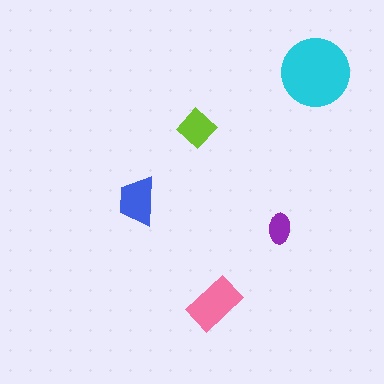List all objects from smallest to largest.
The purple ellipse, the lime diamond, the blue trapezoid, the pink rectangle, the cyan circle.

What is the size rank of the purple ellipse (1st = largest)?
5th.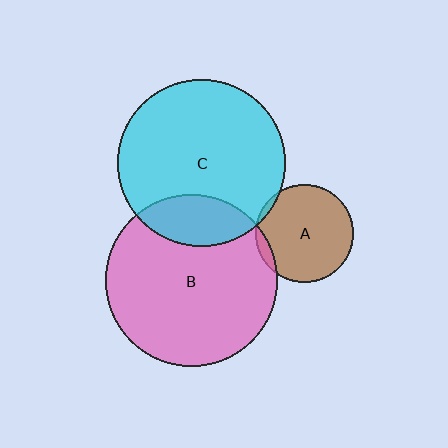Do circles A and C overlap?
Yes.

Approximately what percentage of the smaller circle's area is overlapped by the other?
Approximately 5%.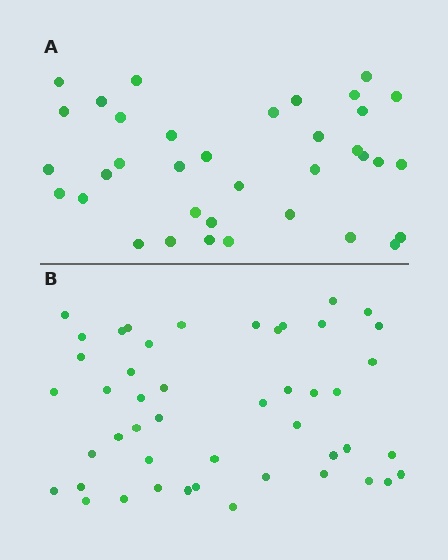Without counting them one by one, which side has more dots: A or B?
Region B (the bottom region) has more dots.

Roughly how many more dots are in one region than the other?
Region B has roughly 12 or so more dots than region A.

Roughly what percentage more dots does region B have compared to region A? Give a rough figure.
About 30% more.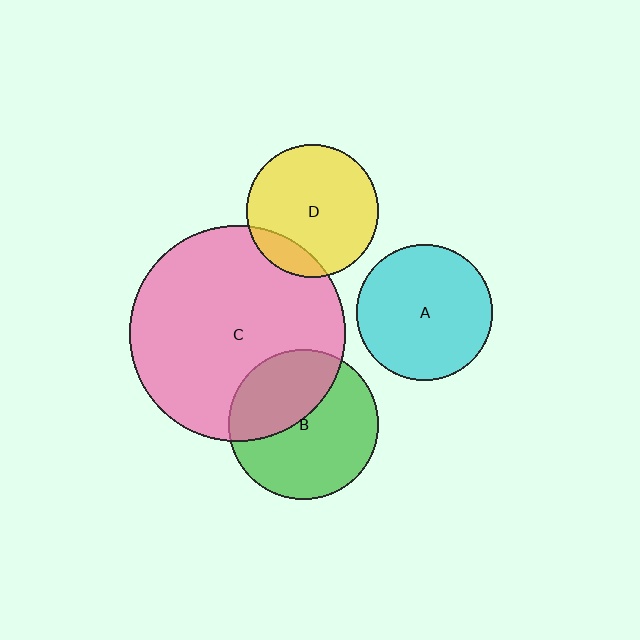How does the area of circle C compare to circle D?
Approximately 2.7 times.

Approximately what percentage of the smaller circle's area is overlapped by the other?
Approximately 15%.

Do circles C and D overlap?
Yes.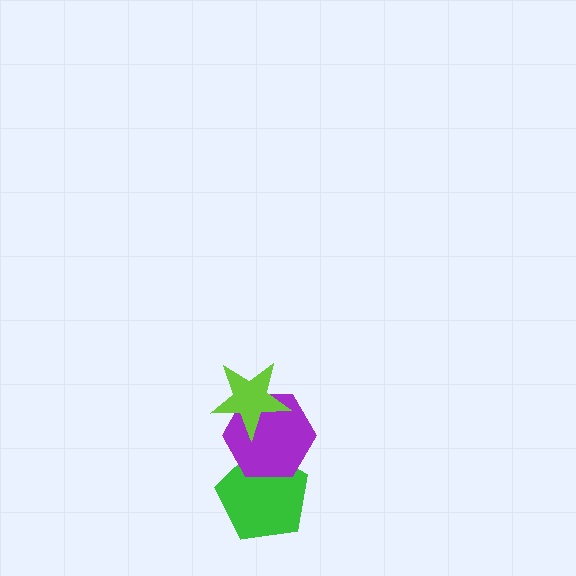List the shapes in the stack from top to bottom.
From top to bottom: the lime star, the purple hexagon, the green pentagon.